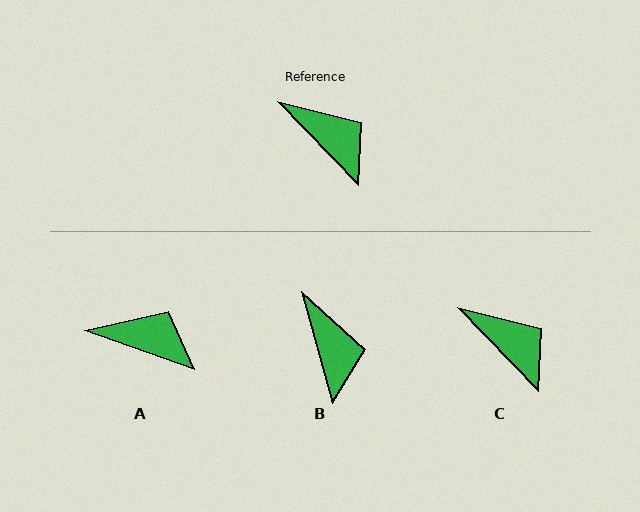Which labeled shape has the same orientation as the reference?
C.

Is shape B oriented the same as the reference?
No, it is off by about 28 degrees.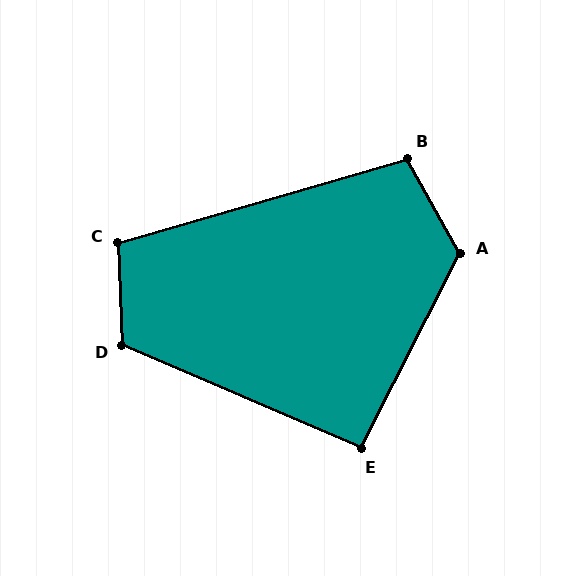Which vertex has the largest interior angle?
A, at approximately 124 degrees.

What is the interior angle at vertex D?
Approximately 115 degrees (obtuse).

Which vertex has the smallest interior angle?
E, at approximately 94 degrees.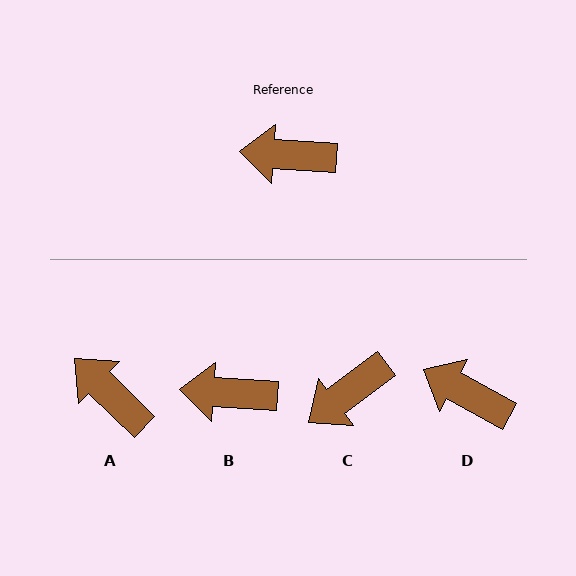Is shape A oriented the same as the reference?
No, it is off by about 40 degrees.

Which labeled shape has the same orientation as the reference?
B.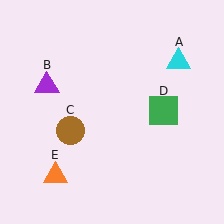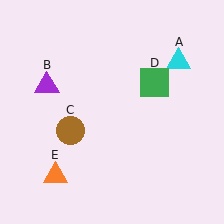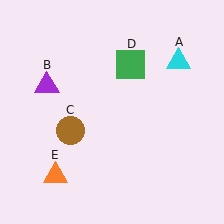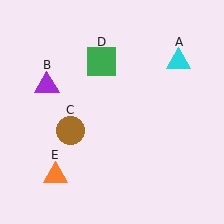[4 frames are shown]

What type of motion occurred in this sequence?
The green square (object D) rotated counterclockwise around the center of the scene.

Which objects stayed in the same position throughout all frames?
Cyan triangle (object A) and purple triangle (object B) and brown circle (object C) and orange triangle (object E) remained stationary.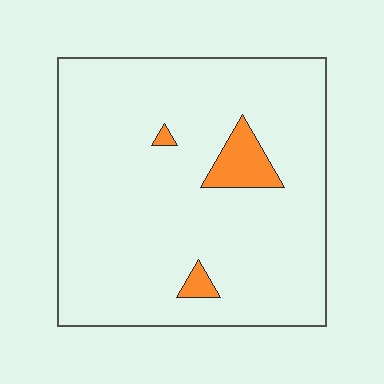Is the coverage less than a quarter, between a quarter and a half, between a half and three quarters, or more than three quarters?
Less than a quarter.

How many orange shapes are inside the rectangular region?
3.